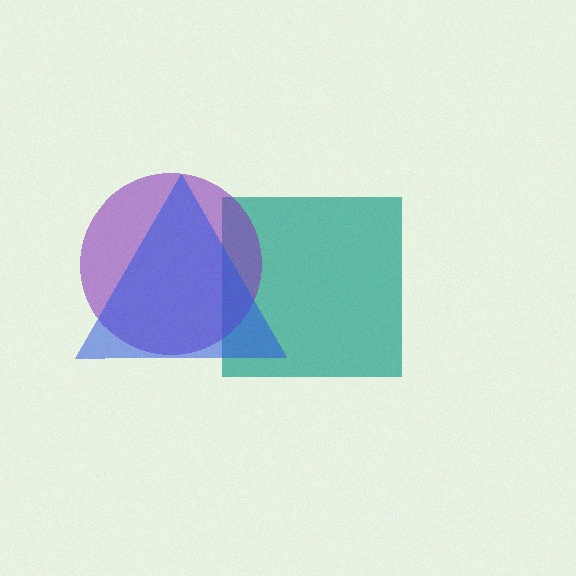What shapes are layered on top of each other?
The layered shapes are: a teal square, a purple circle, a blue triangle.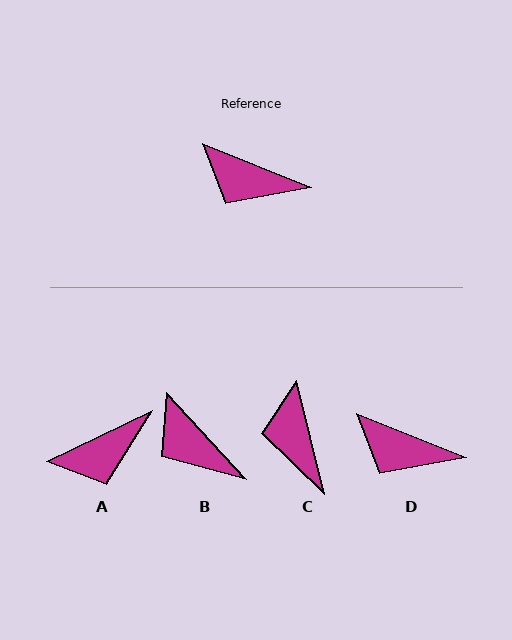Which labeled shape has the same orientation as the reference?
D.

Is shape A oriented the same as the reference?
No, it is off by about 47 degrees.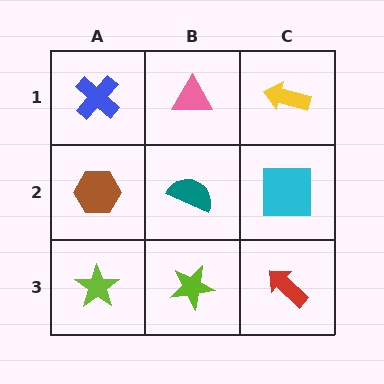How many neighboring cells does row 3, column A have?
2.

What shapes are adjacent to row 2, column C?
A yellow arrow (row 1, column C), a red arrow (row 3, column C), a teal semicircle (row 2, column B).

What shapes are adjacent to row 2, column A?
A blue cross (row 1, column A), a lime star (row 3, column A), a teal semicircle (row 2, column B).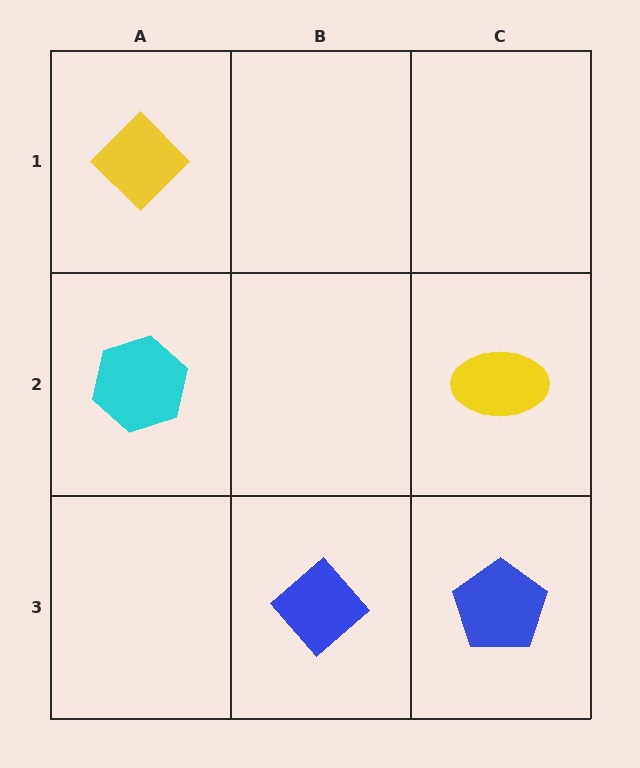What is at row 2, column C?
A yellow ellipse.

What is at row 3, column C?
A blue pentagon.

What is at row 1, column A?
A yellow diamond.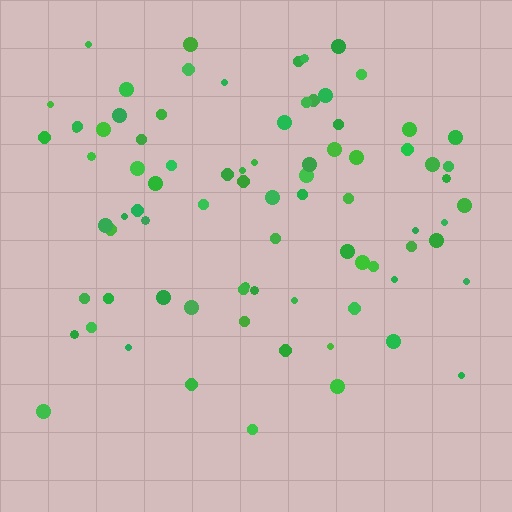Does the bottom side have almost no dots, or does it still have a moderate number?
Still a moderate number, just noticeably fewer than the top.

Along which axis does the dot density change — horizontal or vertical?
Vertical.